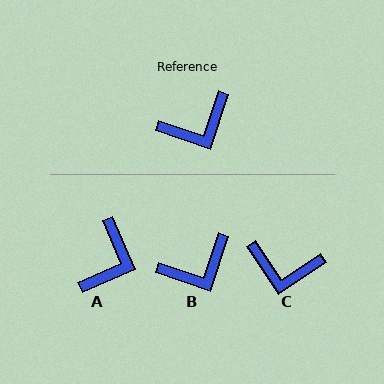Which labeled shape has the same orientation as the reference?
B.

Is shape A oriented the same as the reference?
No, it is off by about 42 degrees.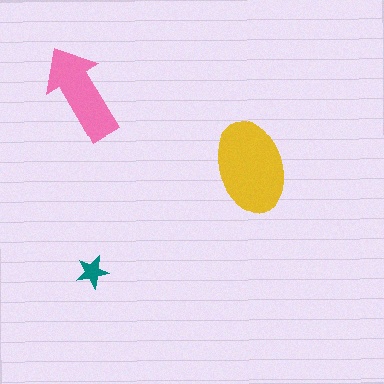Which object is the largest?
The yellow ellipse.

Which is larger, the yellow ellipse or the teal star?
The yellow ellipse.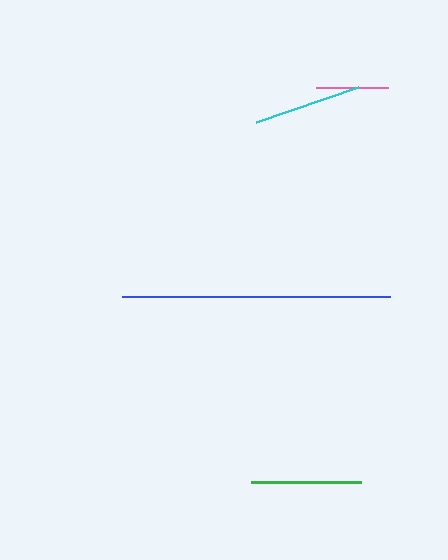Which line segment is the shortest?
The pink line is the shortest at approximately 72 pixels.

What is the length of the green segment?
The green segment is approximately 110 pixels long.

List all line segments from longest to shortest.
From longest to shortest: blue, green, cyan, pink.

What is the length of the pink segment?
The pink segment is approximately 72 pixels long.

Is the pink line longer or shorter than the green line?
The green line is longer than the pink line.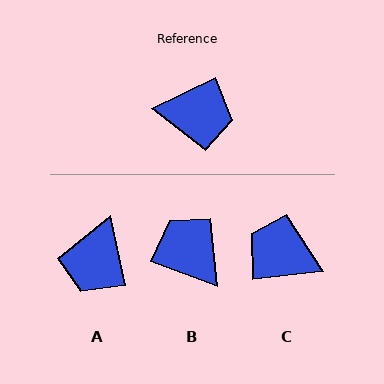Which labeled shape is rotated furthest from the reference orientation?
C, about 161 degrees away.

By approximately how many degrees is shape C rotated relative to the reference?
Approximately 161 degrees counter-clockwise.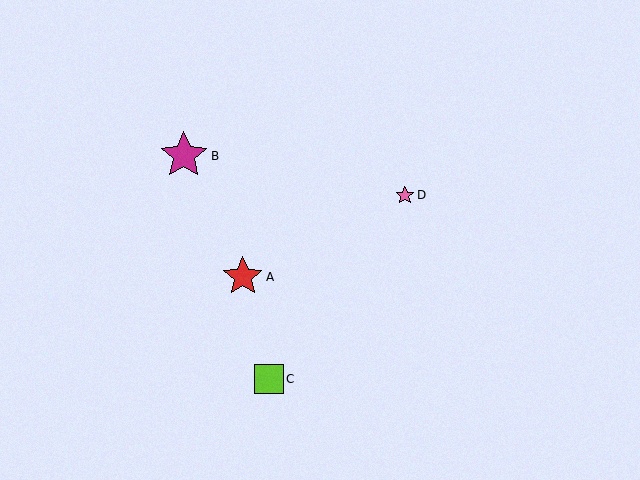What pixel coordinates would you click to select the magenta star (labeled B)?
Click at (184, 156) to select the magenta star B.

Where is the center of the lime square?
The center of the lime square is at (269, 379).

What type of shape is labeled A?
Shape A is a red star.